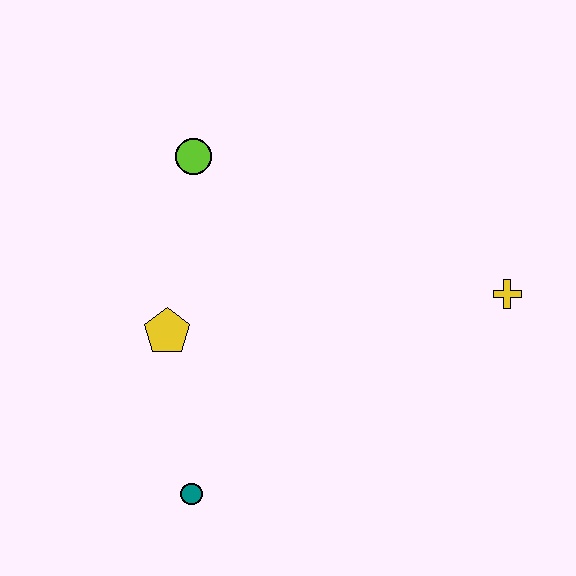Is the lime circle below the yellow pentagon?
No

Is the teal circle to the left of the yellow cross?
Yes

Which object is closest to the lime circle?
The yellow pentagon is closest to the lime circle.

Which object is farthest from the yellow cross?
The teal circle is farthest from the yellow cross.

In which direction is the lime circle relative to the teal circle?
The lime circle is above the teal circle.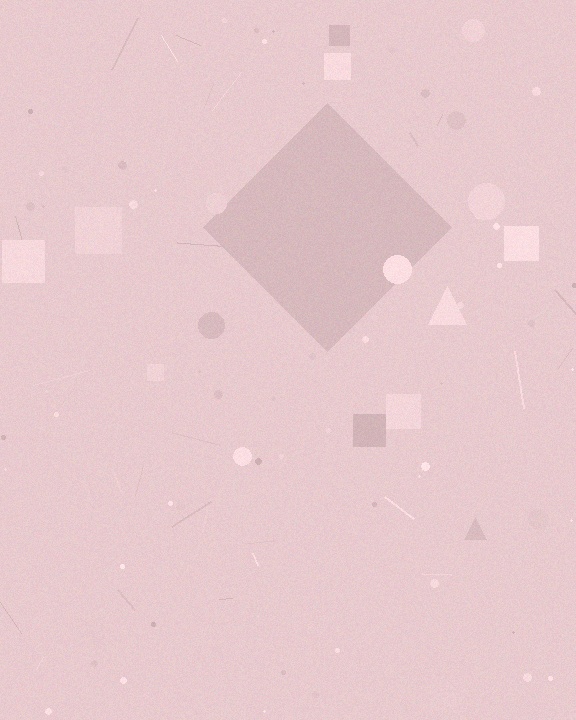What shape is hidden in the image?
A diamond is hidden in the image.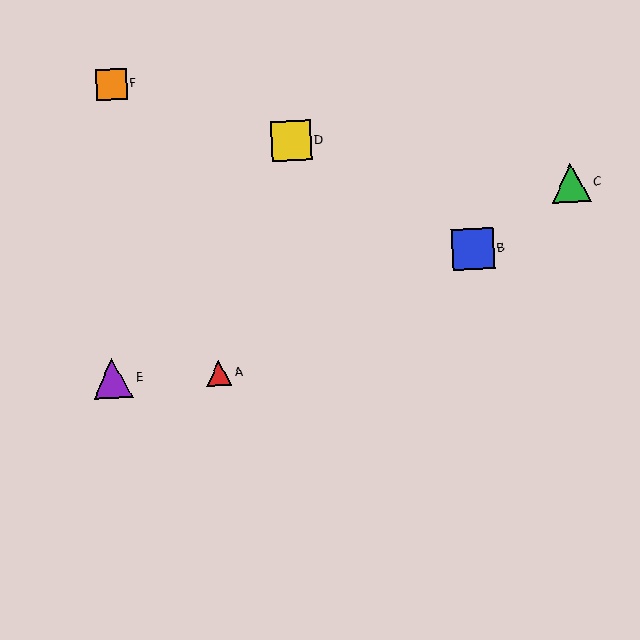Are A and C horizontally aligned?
No, A is at y≈373 and C is at y≈183.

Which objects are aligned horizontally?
Objects A, E are aligned horizontally.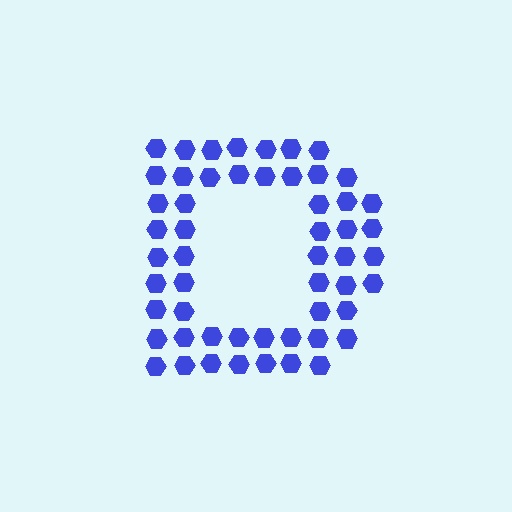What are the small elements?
The small elements are hexagons.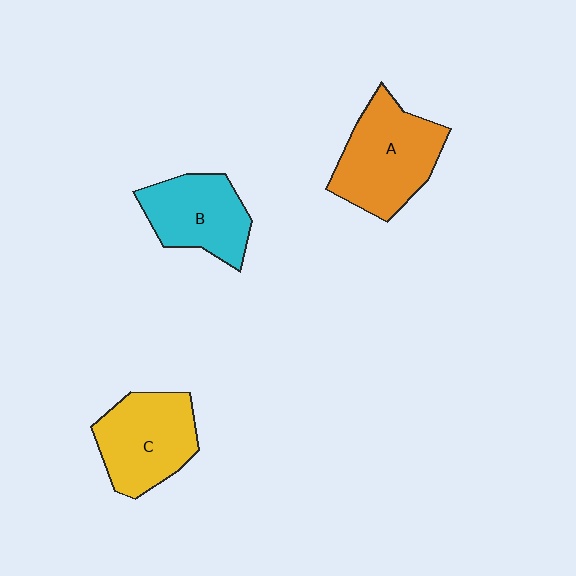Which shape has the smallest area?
Shape B (cyan).